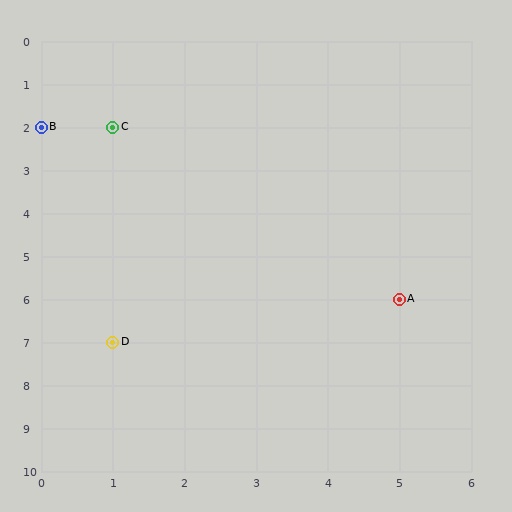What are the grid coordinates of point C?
Point C is at grid coordinates (1, 2).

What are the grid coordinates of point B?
Point B is at grid coordinates (0, 2).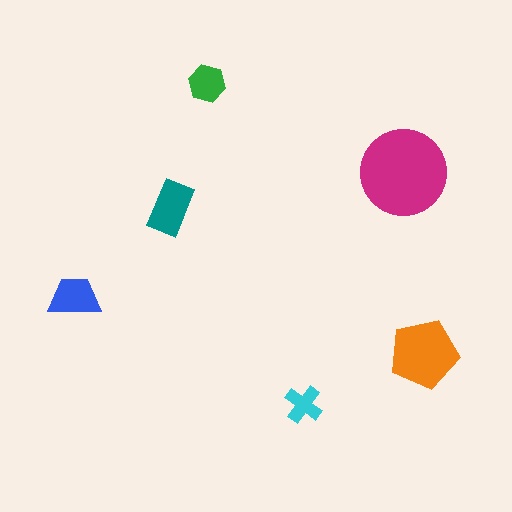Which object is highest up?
The green hexagon is topmost.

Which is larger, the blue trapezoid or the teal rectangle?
The teal rectangle.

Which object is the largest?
The magenta circle.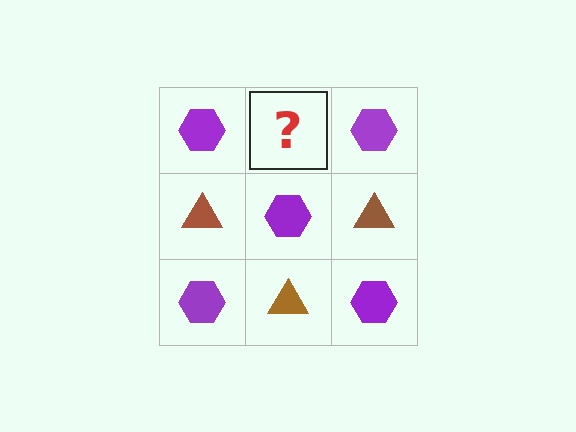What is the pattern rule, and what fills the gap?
The rule is that it alternates purple hexagon and brown triangle in a checkerboard pattern. The gap should be filled with a brown triangle.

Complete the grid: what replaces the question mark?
The question mark should be replaced with a brown triangle.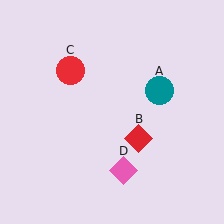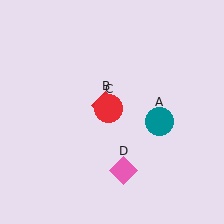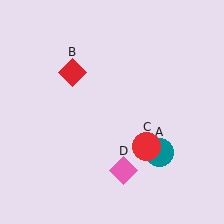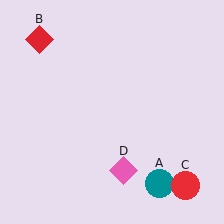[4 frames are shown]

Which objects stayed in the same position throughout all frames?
Pink diamond (object D) remained stationary.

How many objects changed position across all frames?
3 objects changed position: teal circle (object A), red diamond (object B), red circle (object C).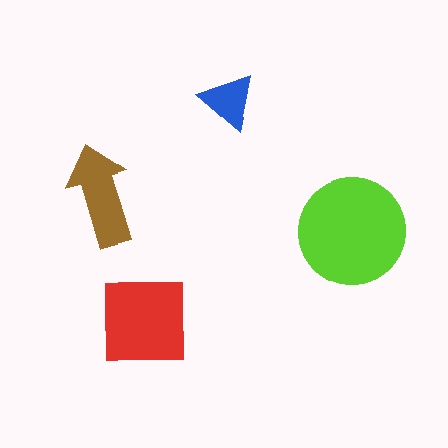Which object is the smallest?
The blue triangle.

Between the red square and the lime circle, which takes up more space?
The lime circle.